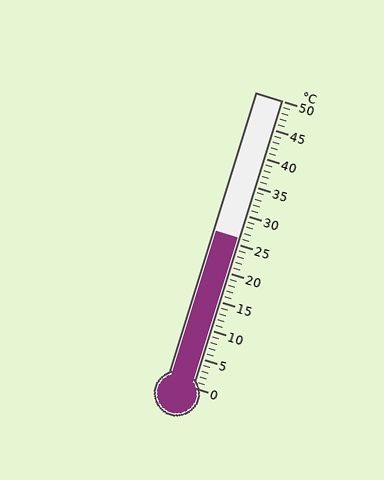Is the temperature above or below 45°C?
The temperature is below 45°C.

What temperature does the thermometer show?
The thermometer shows approximately 26°C.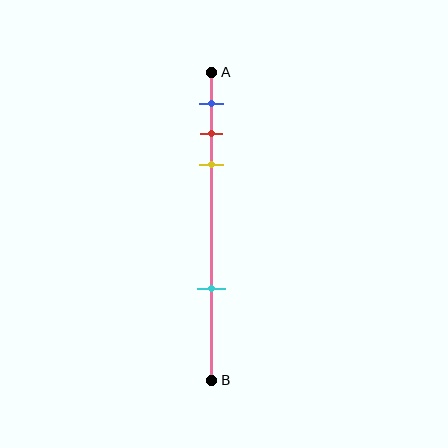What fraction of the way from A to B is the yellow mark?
The yellow mark is approximately 30% (0.3) of the way from A to B.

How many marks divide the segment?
There are 4 marks dividing the segment.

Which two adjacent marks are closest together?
The red and yellow marks are the closest adjacent pair.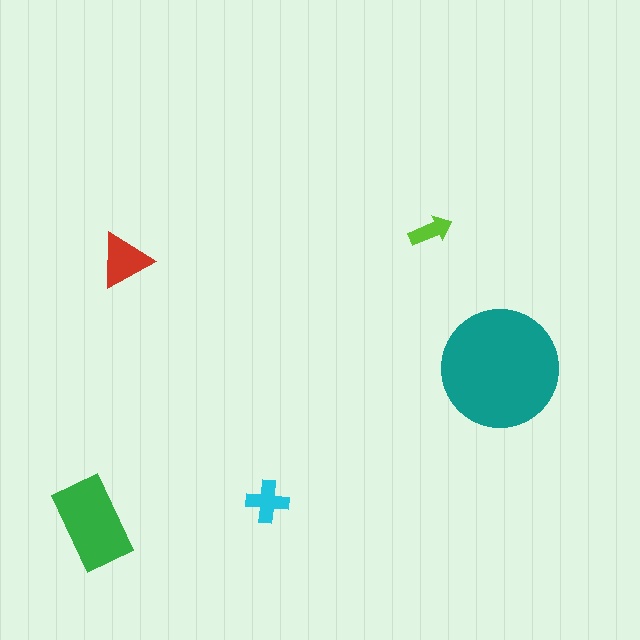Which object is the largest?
The teal circle.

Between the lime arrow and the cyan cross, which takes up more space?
The cyan cross.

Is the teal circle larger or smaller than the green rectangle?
Larger.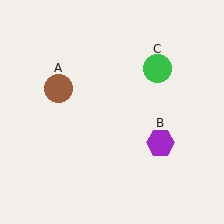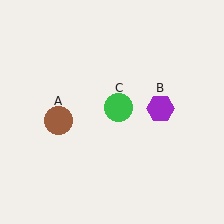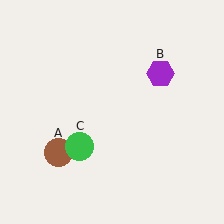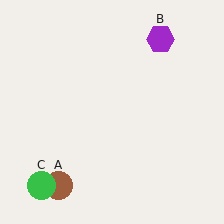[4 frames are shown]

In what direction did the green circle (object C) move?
The green circle (object C) moved down and to the left.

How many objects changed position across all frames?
3 objects changed position: brown circle (object A), purple hexagon (object B), green circle (object C).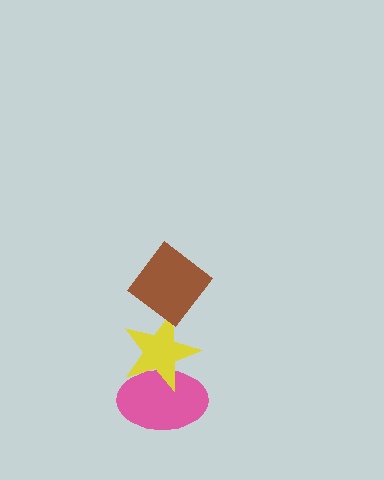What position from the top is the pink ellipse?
The pink ellipse is 3rd from the top.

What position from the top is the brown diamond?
The brown diamond is 1st from the top.